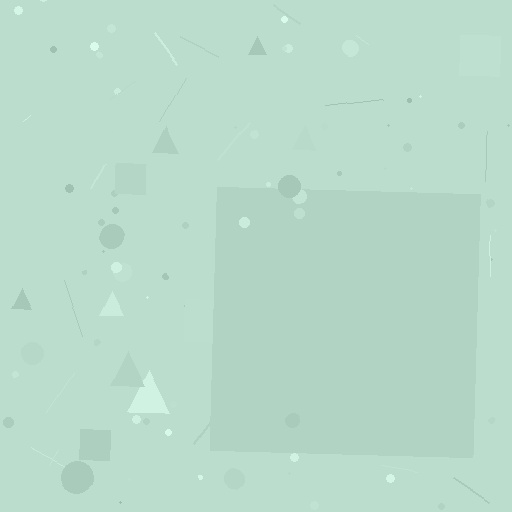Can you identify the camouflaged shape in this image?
The camouflaged shape is a square.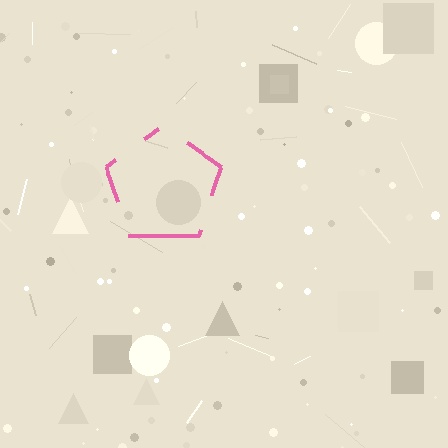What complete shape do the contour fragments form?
The contour fragments form a pentagon.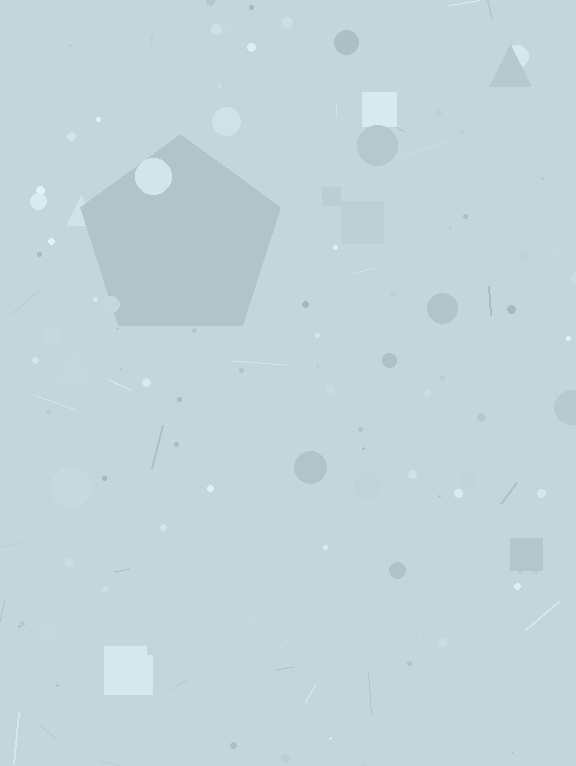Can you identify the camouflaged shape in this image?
The camouflaged shape is a pentagon.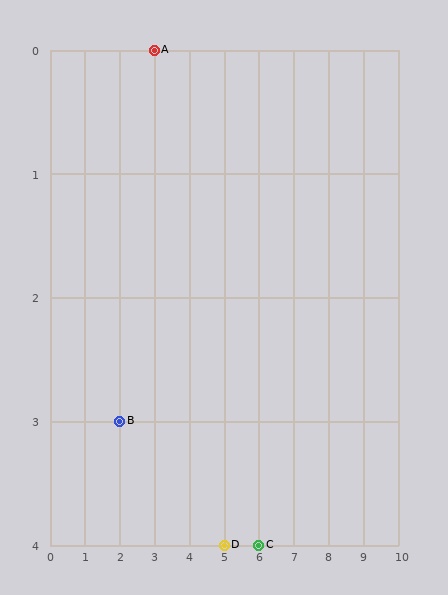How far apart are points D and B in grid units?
Points D and B are 3 columns and 1 row apart (about 3.2 grid units diagonally).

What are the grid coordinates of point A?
Point A is at grid coordinates (3, 0).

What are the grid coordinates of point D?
Point D is at grid coordinates (5, 4).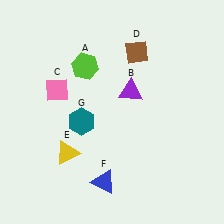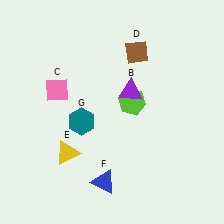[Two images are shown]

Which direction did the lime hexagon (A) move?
The lime hexagon (A) moved right.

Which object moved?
The lime hexagon (A) moved right.